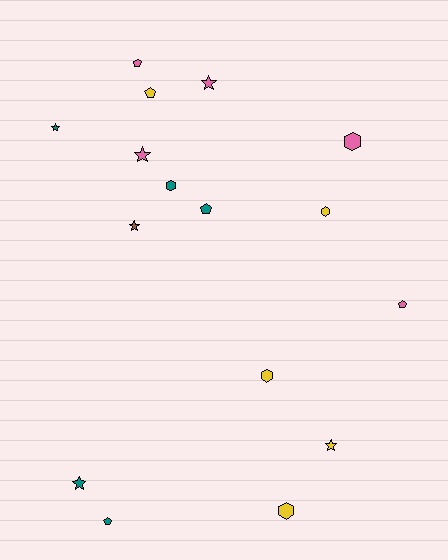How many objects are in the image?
There are 16 objects.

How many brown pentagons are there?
There are no brown pentagons.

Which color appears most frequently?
Pink, with 5 objects.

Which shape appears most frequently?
Star, with 6 objects.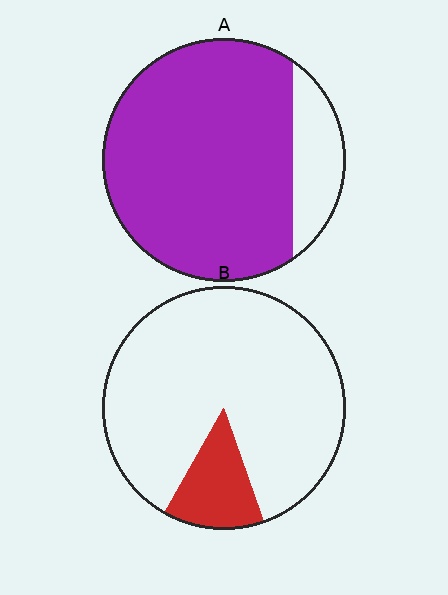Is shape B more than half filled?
No.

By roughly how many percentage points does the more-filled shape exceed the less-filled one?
By roughly 70 percentage points (A over B).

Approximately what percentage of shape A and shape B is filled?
A is approximately 85% and B is approximately 15%.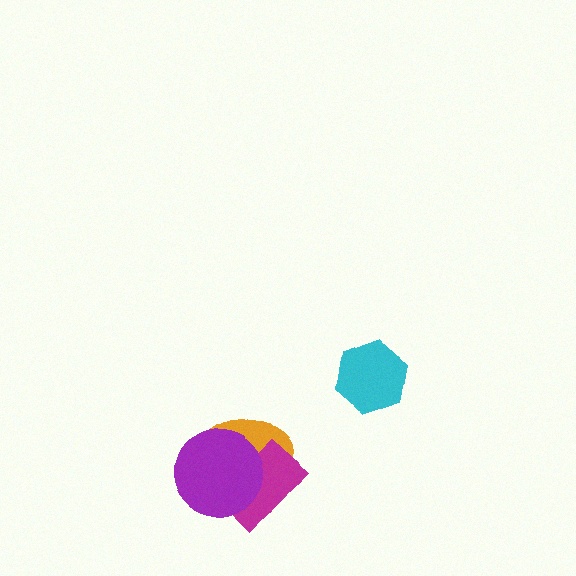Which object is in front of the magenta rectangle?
The purple circle is in front of the magenta rectangle.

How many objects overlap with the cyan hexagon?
0 objects overlap with the cyan hexagon.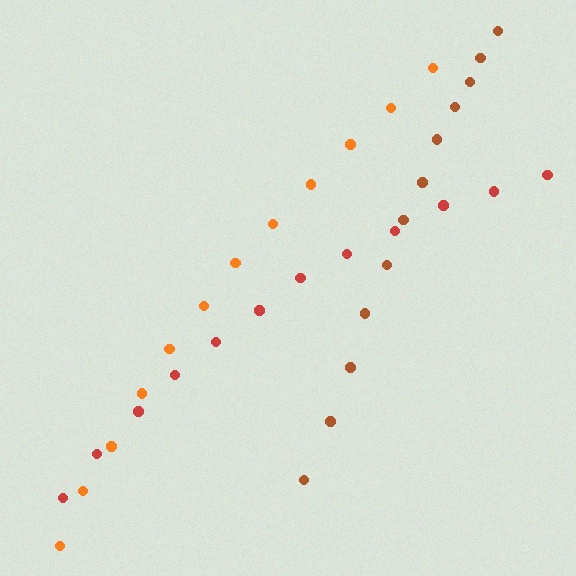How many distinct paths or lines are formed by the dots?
There are 3 distinct paths.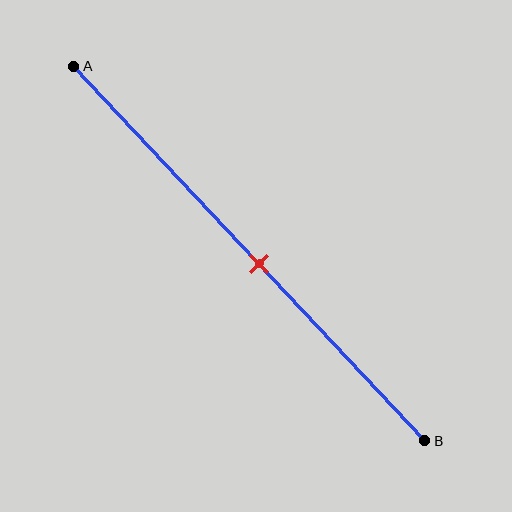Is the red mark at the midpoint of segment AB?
Yes, the mark is approximately at the midpoint.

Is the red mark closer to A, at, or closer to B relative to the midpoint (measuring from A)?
The red mark is approximately at the midpoint of segment AB.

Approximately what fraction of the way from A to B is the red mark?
The red mark is approximately 55% of the way from A to B.